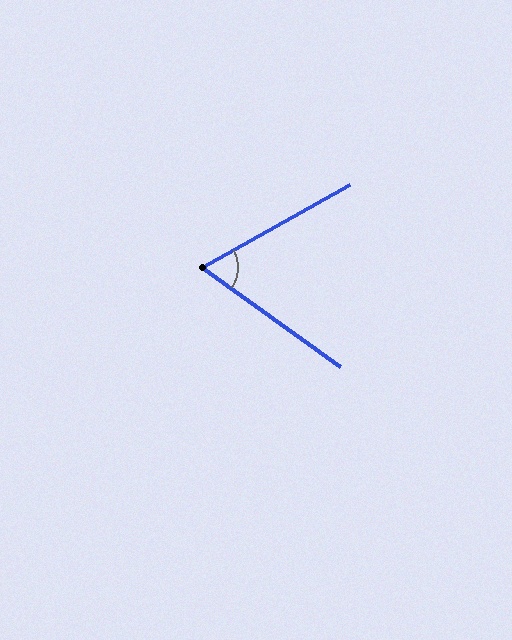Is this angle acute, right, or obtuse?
It is acute.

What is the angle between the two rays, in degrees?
Approximately 65 degrees.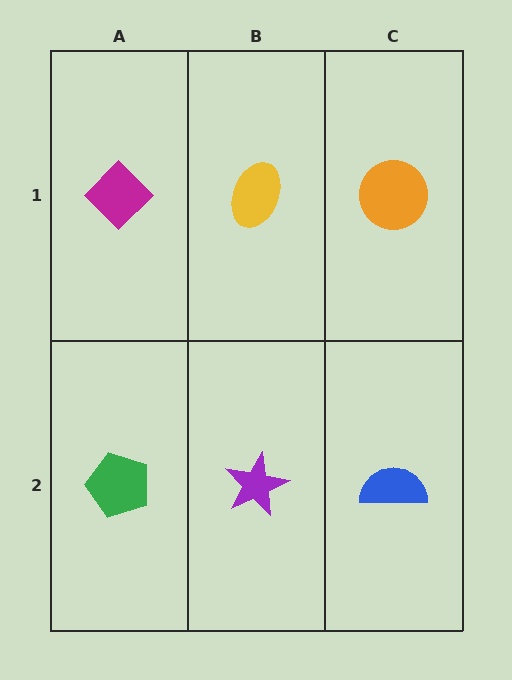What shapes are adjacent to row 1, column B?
A purple star (row 2, column B), a magenta diamond (row 1, column A), an orange circle (row 1, column C).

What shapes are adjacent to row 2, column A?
A magenta diamond (row 1, column A), a purple star (row 2, column B).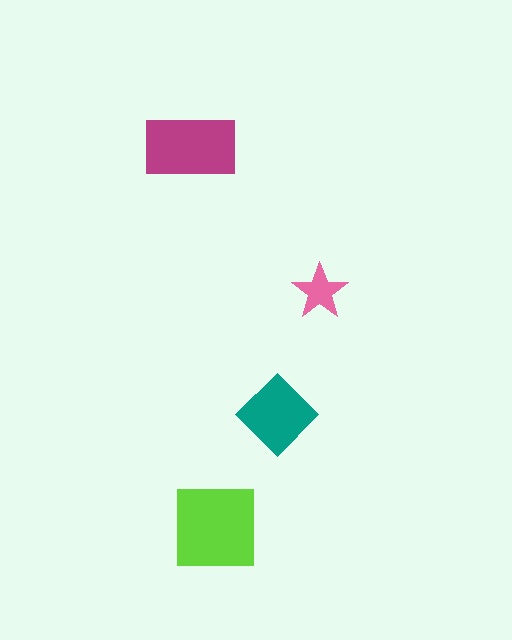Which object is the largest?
The lime square.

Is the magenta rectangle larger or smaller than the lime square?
Smaller.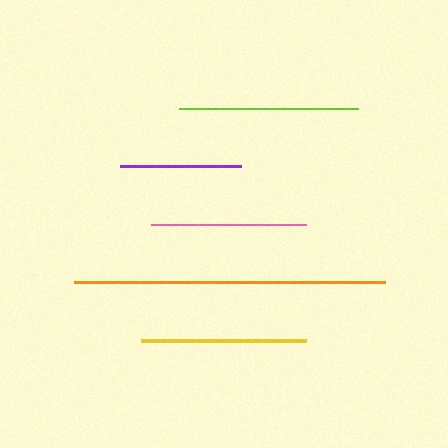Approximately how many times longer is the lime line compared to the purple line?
The lime line is approximately 1.5 times the length of the purple line.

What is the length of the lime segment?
The lime segment is approximately 180 pixels long.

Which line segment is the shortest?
The purple line is the shortest at approximately 121 pixels.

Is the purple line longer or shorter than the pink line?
The pink line is longer than the purple line.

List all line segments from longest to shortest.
From longest to shortest: orange, lime, yellow, pink, purple.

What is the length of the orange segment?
The orange segment is approximately 311 pixels long.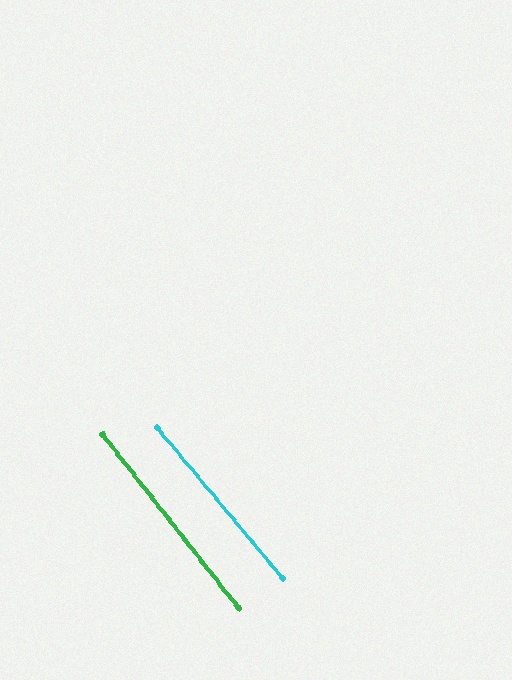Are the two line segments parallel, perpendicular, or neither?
Parallel — their directions differ by only 1.9°.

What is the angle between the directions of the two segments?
Approximately 2 degrees.